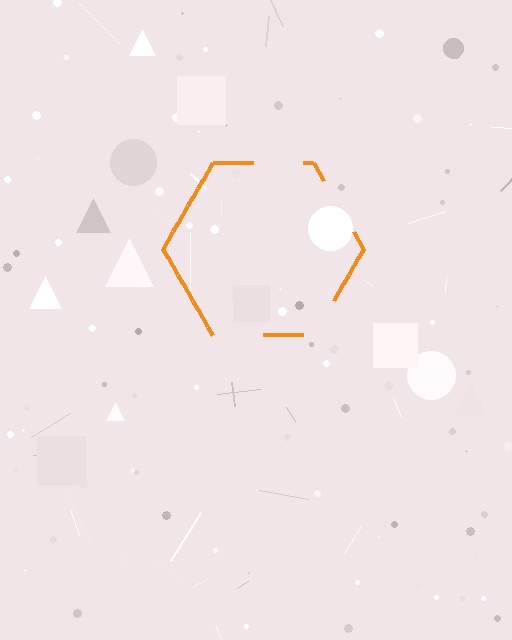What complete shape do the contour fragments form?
The contour fragments form a hexagon.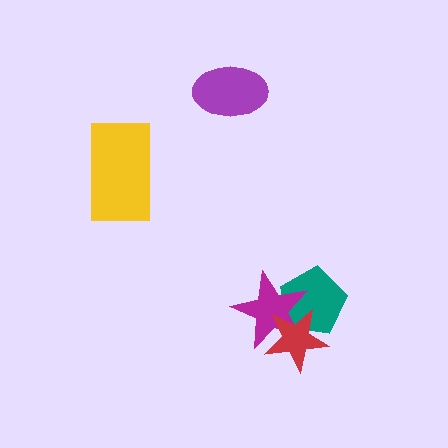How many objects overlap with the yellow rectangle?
0 objects overlap with the yellow rectangle.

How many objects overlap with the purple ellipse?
0 objects overlap with the purple ellipse.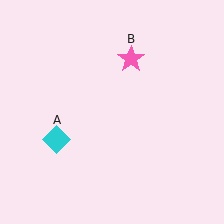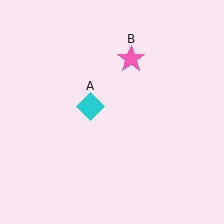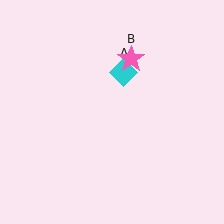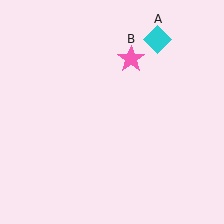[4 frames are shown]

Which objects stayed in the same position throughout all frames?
Pink star (object B) remained stationary.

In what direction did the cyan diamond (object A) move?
The cyan diamond (object A) moved up and to the right.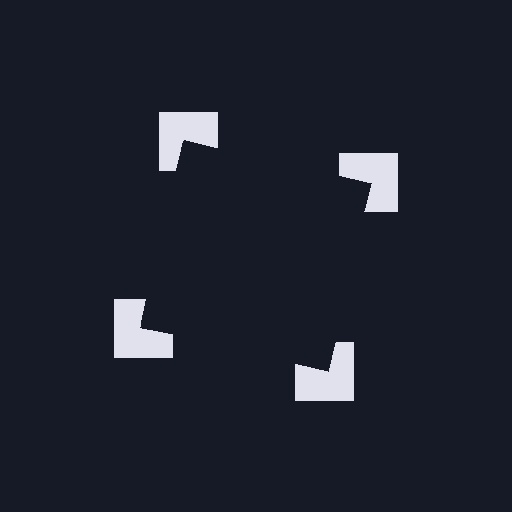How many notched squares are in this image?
There are 4 — one at each vertex of the illusory square.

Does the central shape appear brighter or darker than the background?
It typically appears slightly darker than the background, even though no actual brightness change is drawn.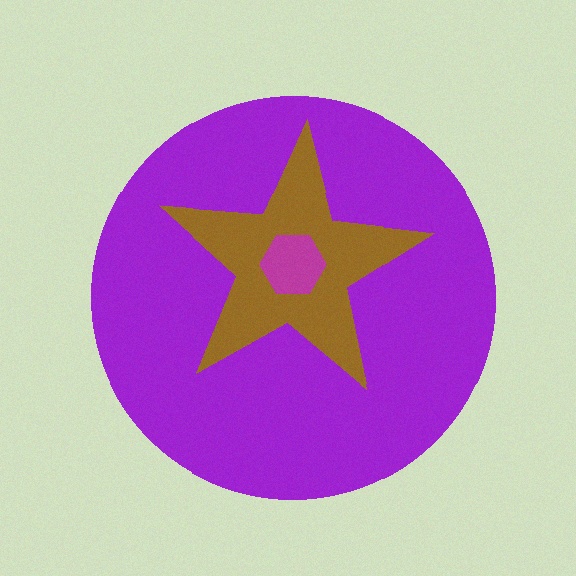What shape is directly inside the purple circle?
The brown star.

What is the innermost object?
The magenta hexagon.